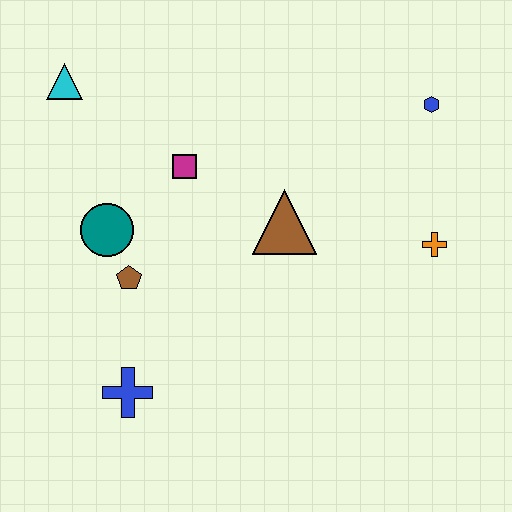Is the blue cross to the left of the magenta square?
Yes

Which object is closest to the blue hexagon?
The orange cross is closest to the blue hexagon.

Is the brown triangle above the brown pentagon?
Yes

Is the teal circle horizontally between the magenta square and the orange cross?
No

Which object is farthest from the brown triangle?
The cyan triangle is farthest from the brown triangle.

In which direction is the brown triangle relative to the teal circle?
The brown triangle is to the right of the teal circle.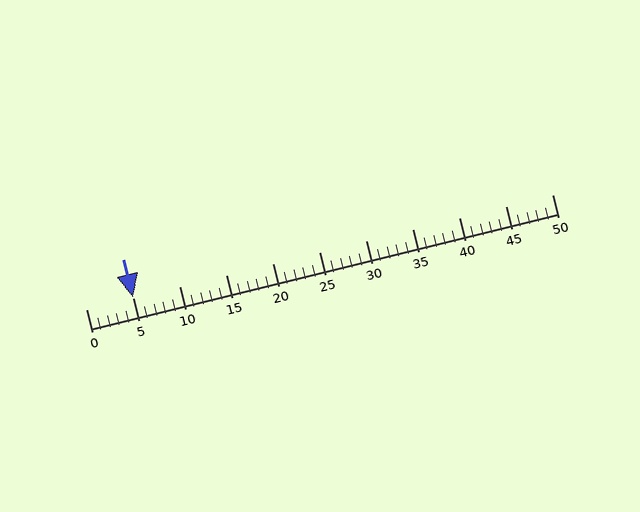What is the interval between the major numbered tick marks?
The major tick marks are spaced 5 units apart.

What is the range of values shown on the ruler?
The ruler shows values from 0 to 50.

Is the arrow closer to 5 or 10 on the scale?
The arrow is closer to 5.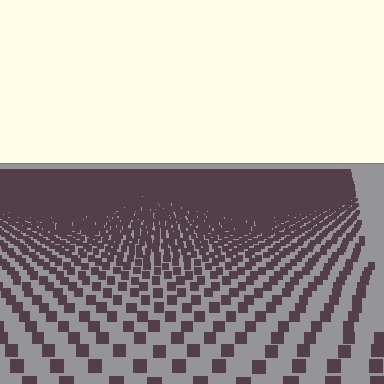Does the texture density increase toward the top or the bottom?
Density increases toward the top.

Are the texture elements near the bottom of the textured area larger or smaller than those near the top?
Larger. Near the bottom, elements are closer to the viewer and appear at a bigger on-screen size.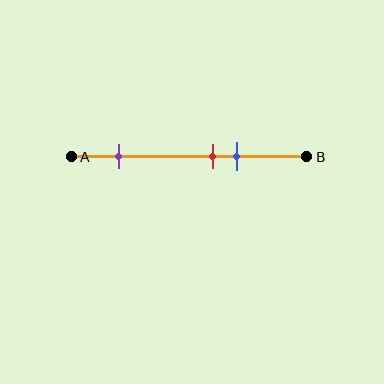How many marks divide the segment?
There are 3 marks dividing the segment.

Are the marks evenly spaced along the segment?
No, the marks are not evenly spaced.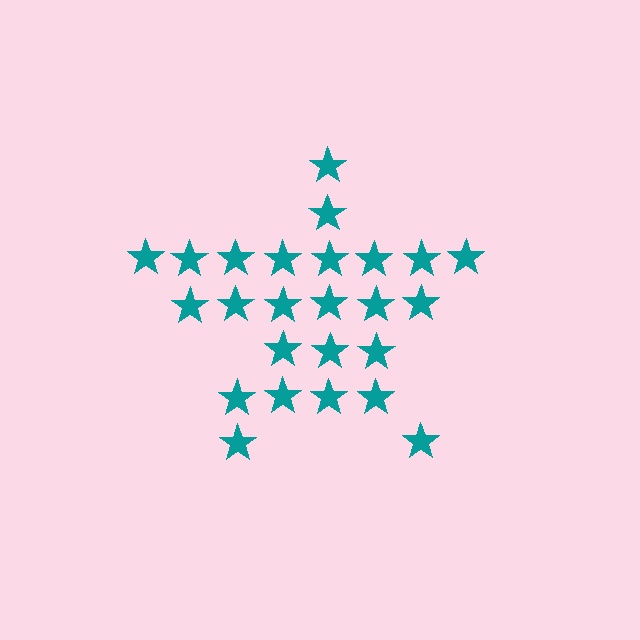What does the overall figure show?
The overall figure shows a star.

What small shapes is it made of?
It is made of small stars.